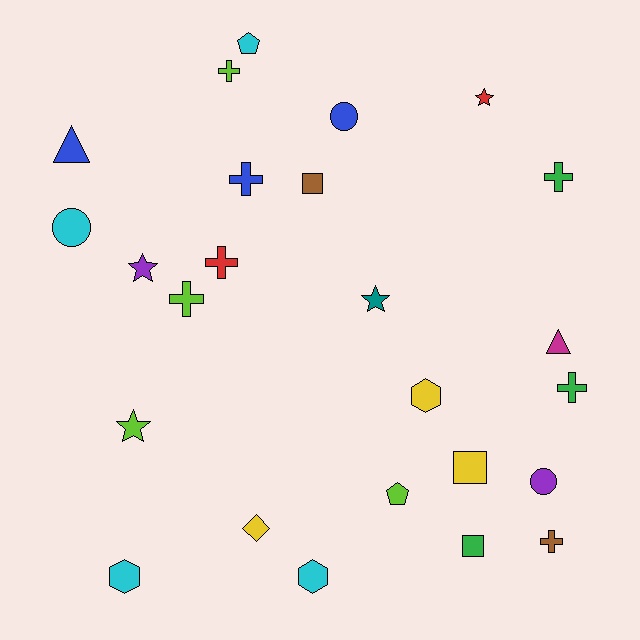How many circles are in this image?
There are 3 circles.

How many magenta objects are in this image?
There is 1 magenta object.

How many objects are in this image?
There are 25 objects.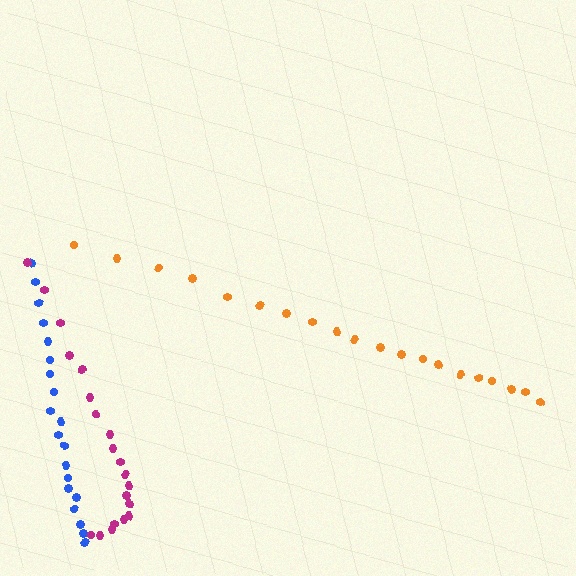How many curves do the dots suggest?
There are 3 distinct paths.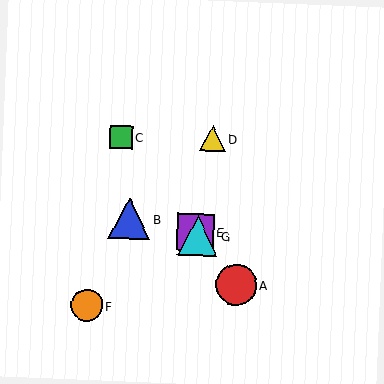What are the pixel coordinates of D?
Object D is at (212, 139).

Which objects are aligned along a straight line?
Objects A, C, E, G are aligned along a straight line.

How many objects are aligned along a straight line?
4 objects (A, C, E, G) are aligned along a straight line.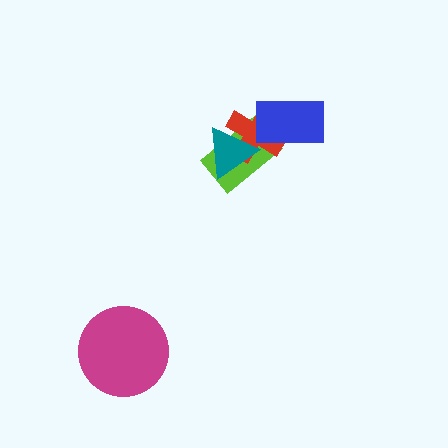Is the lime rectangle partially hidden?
Yes, it is partially covered by another shape.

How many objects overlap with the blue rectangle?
2 objects overlap with the blue rectangle.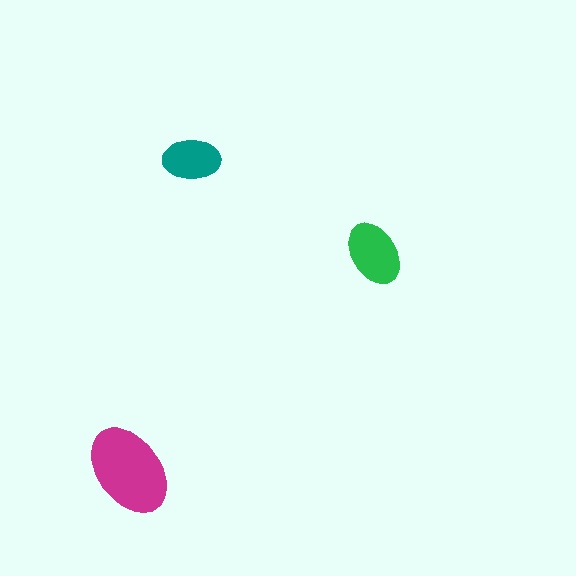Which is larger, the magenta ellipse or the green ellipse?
The magenta one.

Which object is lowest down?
The magenta ellipse is bottommost.